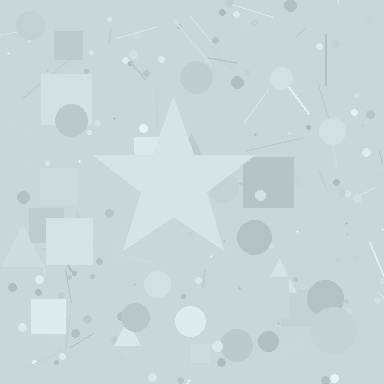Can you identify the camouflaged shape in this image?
The camouflaged shape is a star.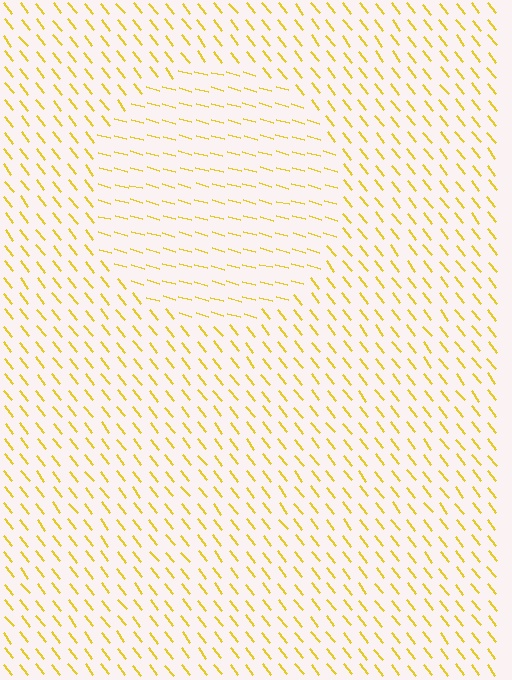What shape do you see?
I see a circle.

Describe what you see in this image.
The image is filled with small yellow line segments. A circle region in the image has lines oriented differently from the surrounding lines, creating a visible texture boundary.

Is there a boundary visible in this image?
Yes, there is a texture boundary formed by a change in line orientation.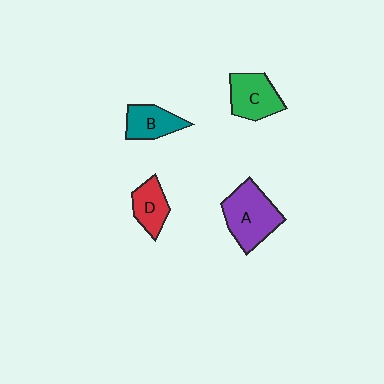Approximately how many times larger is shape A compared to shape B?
Approximately 1.7 times.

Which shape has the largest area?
Shape A (purple).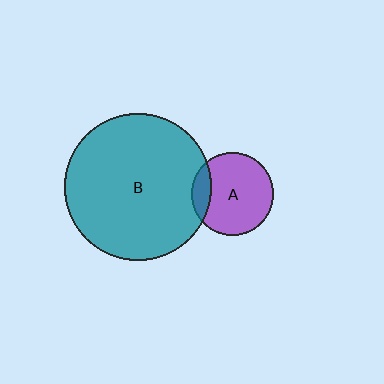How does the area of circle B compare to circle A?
Approximately 3.2 times.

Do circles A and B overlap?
Yes.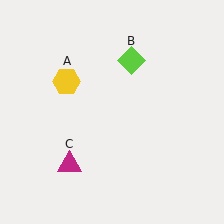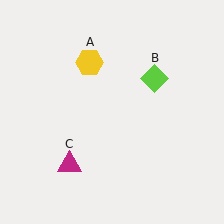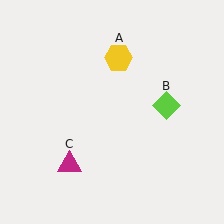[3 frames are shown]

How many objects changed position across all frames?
2 objects changed position: yellow hexagon (object A), lime diamond (object B).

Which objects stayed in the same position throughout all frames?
Magenta triangle (object C) remained stationary.